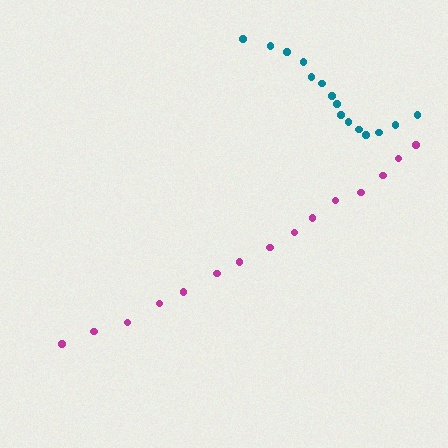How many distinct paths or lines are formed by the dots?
There are 2 distinct paths.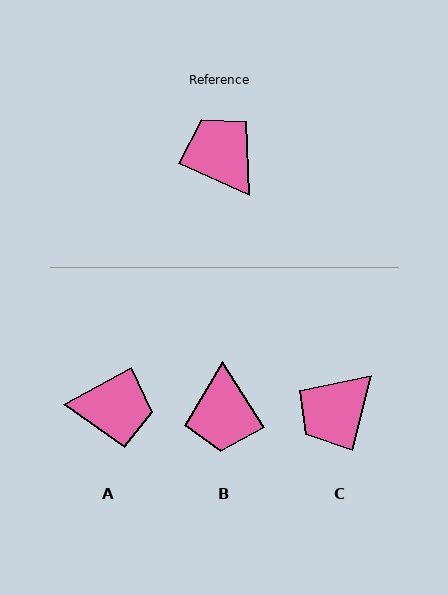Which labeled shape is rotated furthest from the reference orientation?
B, about 146 degrees away.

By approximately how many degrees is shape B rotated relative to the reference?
Approximately 146 degrees counter-clockwise.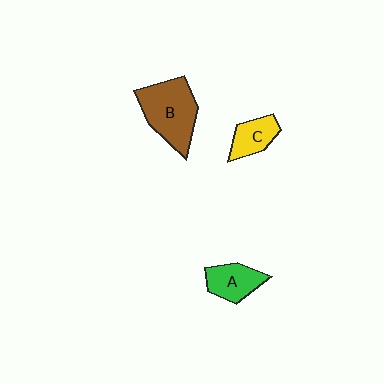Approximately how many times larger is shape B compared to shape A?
Approximately 1.8 times.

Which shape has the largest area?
Shape B (brown).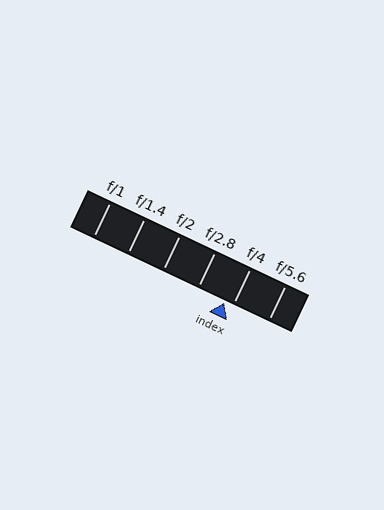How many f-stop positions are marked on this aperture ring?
There are 6 f-stop positions marked.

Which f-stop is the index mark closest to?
The index mark is closest to f/4.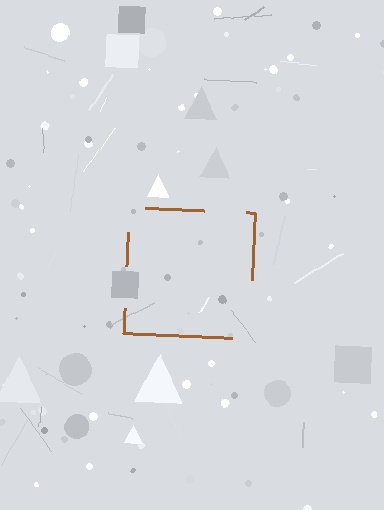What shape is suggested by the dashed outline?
The dashed outline suggests a square.